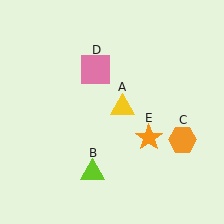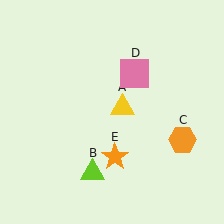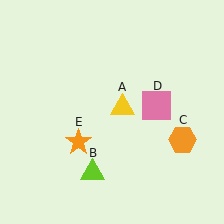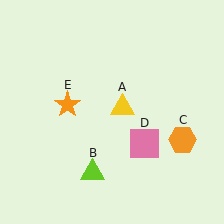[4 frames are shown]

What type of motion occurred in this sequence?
The pink square (object D), orange star (object E) rotated clockwise around the center of the scene.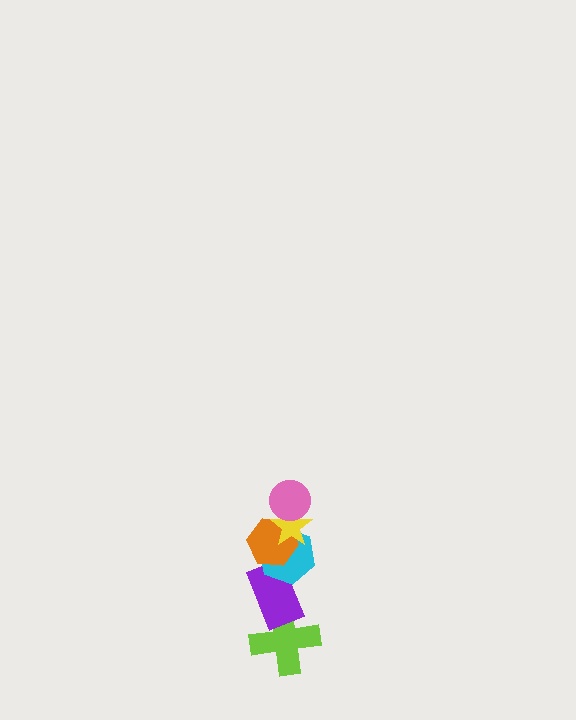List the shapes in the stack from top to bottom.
From top to bottom: the pink circle, the yellow star, the orange hexagon, the cyan hexagon, the purple rectangle, the lime cross.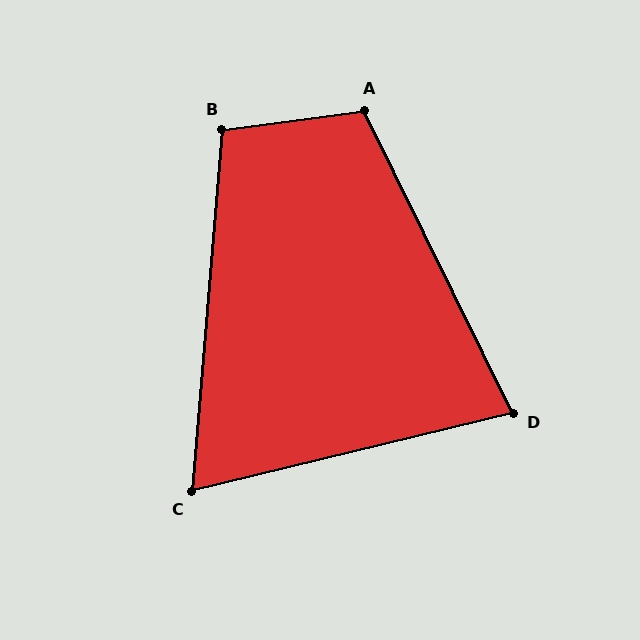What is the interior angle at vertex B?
Approximately 102 degrees (obtuse).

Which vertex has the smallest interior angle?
C, at approximately 71 degrees.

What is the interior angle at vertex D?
Approximately 78 degrees (acute).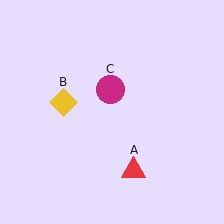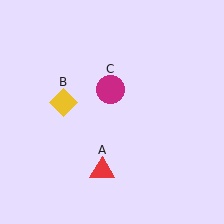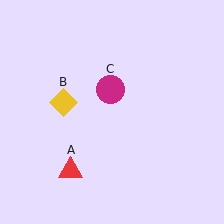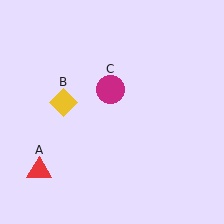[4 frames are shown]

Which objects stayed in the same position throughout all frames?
Yellow diamond (object B) and magenta circle (object C) remained stationary.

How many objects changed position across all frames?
1 object changed position: red triangle (object A).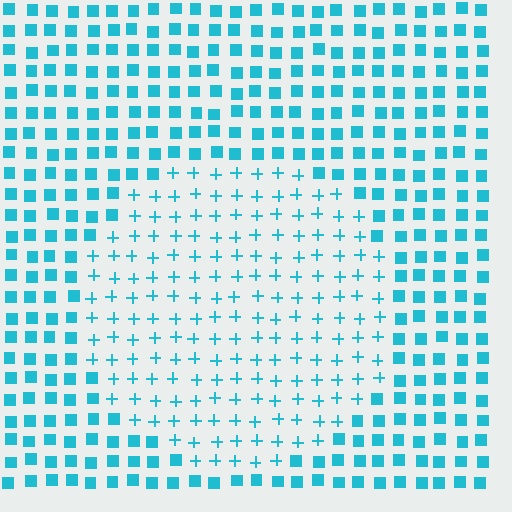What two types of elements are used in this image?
The image uses plus signs inside the circle region and squares outside it.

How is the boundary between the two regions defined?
The boundary is defined by a change in element shape: plus signs inside vs. squares outside. All elements share the same color and spacing.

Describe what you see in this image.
The image is filled with small cyan elements arranged in a uniform grid. A circle-shaped region contains plus signs, while the surrounding area contains squares. The boundary is defined purely by the change in element shape.